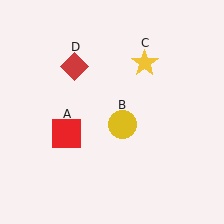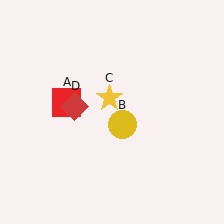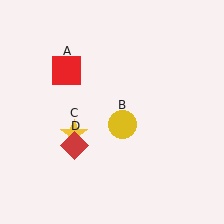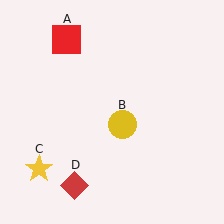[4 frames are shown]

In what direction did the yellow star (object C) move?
The yellow star (object C) moved down and to the left.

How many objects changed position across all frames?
3 objects changed position: red square (object A), yellow star (object C), red diamond (object D).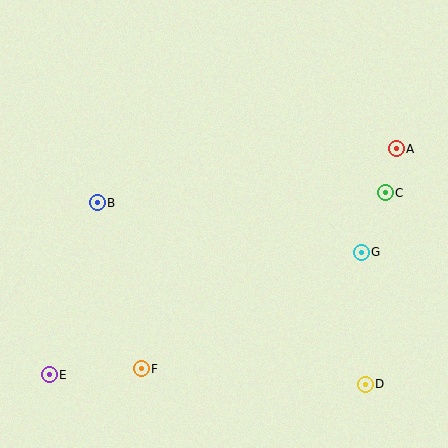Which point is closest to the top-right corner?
Point A is closest to the top-right corner.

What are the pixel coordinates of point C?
Point C is at (385, 193).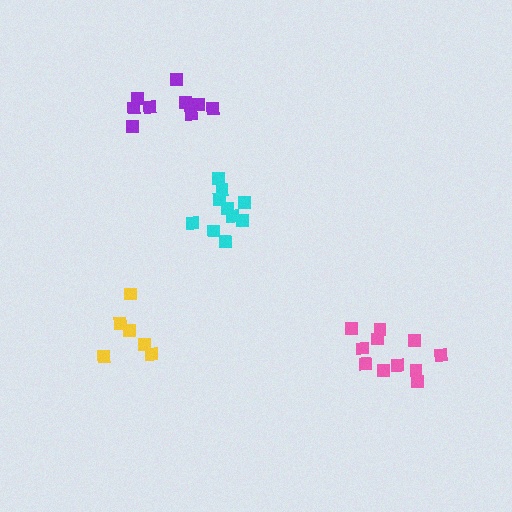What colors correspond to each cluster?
The clusters are colored: purple, pink, cyan, yellow.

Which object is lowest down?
The pink cluster is bottommost.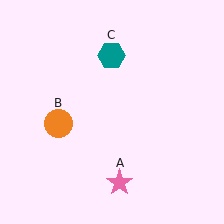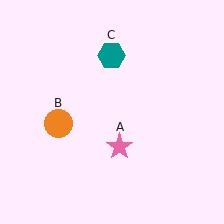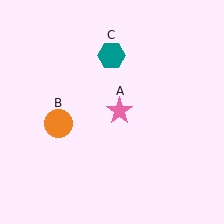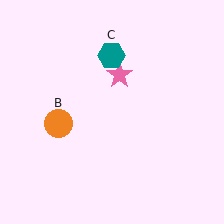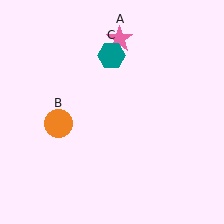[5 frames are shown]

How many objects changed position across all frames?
1 object changed position: pink star (object A).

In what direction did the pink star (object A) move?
The pink star (object A) moved up.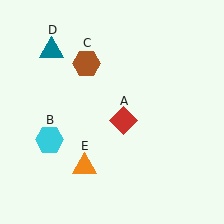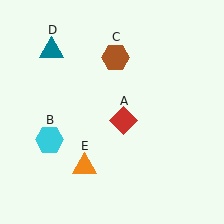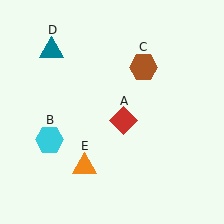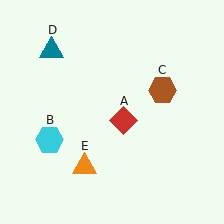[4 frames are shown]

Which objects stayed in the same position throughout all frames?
Red diamond (object A) and cyan hexagon (object B) and teal triangle (object D) and orange triangle (object E) remained stationary.